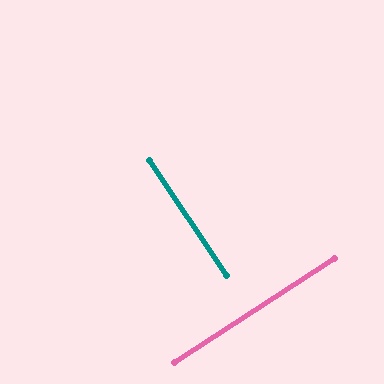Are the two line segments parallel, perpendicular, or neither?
Perpendicular — they meet at approximately 89°.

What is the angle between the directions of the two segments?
Approximately 89 degrees.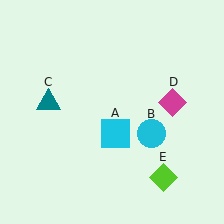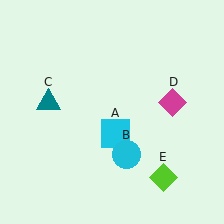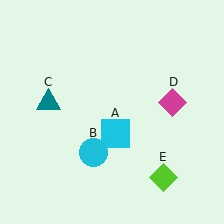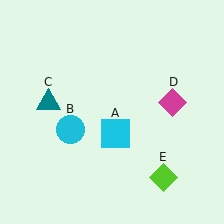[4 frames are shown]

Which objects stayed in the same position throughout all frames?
Cyan square (object A) and teal triangle (object C) and magenta diamond (object D) and lime diamond (object E) remained stationary.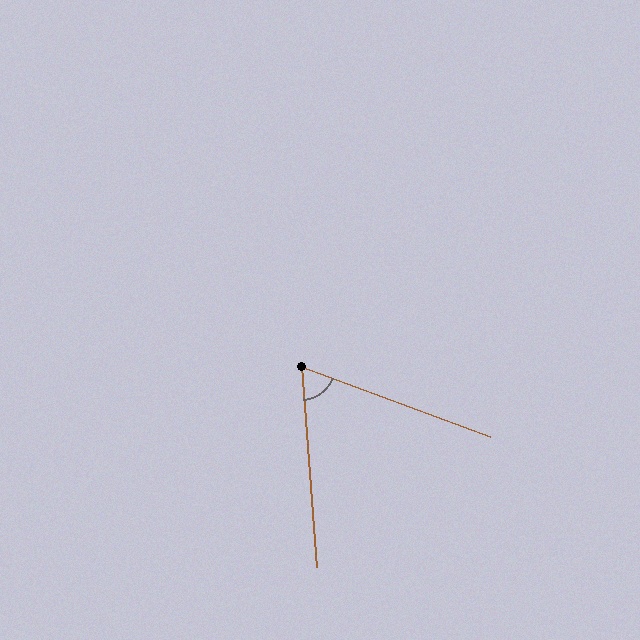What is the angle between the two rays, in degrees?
Approximately 65 degrees.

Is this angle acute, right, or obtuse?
It is acute.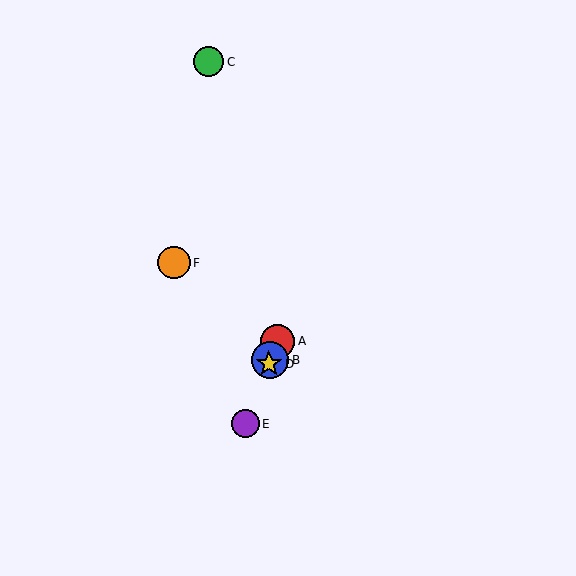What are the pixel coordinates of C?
Object C is at (208, 62).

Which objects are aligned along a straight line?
Objects A, B, D, E are aligned along a straight line.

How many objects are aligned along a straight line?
4 objects (A, B, D, E) are aligned along a straight line.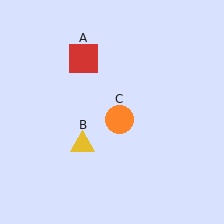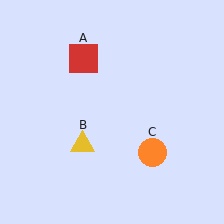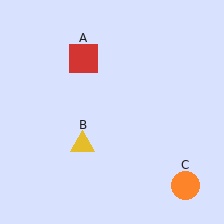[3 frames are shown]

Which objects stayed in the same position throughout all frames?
Red square (object A) and yellow triangle (object B) remained stationary.